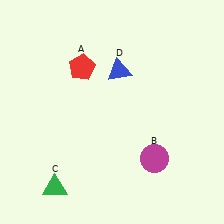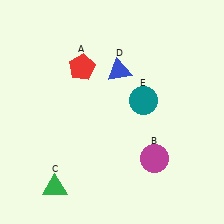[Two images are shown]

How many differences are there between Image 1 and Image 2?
There is 1 difference between the two images.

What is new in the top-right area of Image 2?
A teal circle (E) was added in the top-right area of Image 2.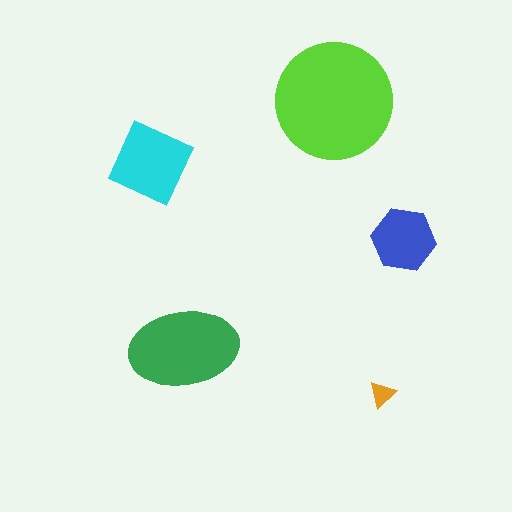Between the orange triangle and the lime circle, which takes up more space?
The lime circle.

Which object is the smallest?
The orange triangle.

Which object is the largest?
The lime circle.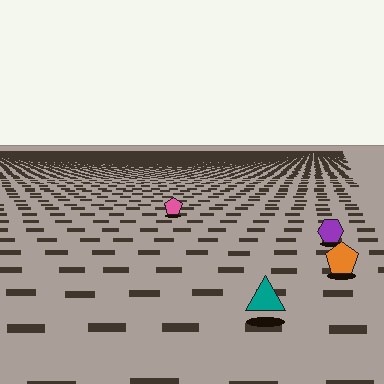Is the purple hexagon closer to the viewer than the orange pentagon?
No. The orange pentagon is closer — you can tell from the texture gradient: the ground texture is coarser near it.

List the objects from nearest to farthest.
From nearest to farthest: the teal triangle, the orange pentagon, the purple hexagon, the pink pentagon.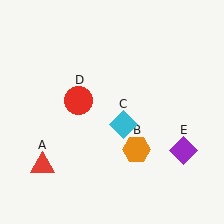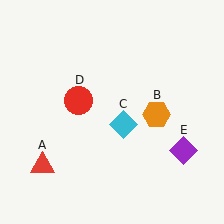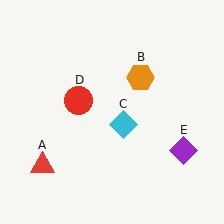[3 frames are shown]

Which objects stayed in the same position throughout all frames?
Red triangle (object A) and cyan diamond (object C) and red circle (object D) and purple diamond (object E) remained stationary.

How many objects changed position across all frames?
1 object changed position: orange hexagon (object B).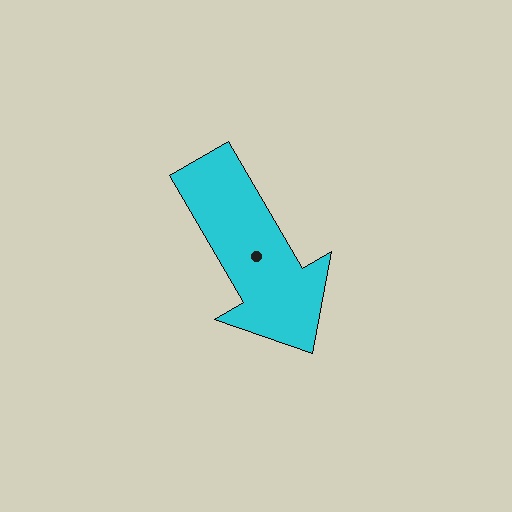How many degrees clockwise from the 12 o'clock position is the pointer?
Approximately 150 degrees.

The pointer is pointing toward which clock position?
Roughly 5 o'clock.